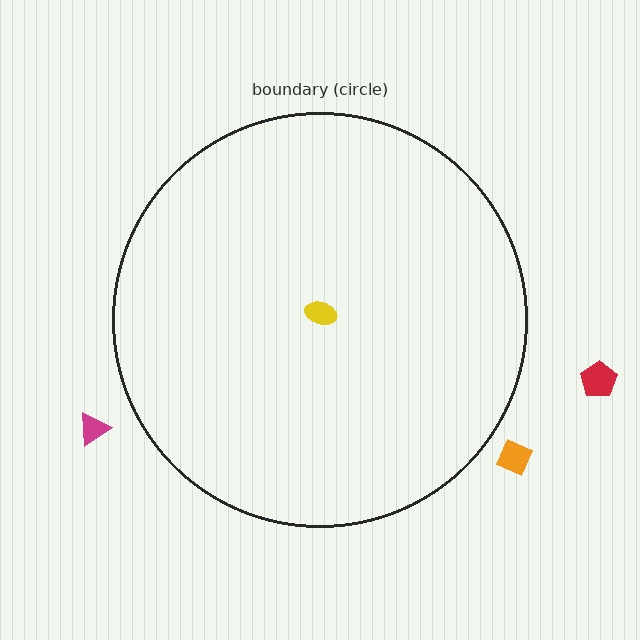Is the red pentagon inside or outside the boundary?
Outside.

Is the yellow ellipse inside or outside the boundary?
Inside.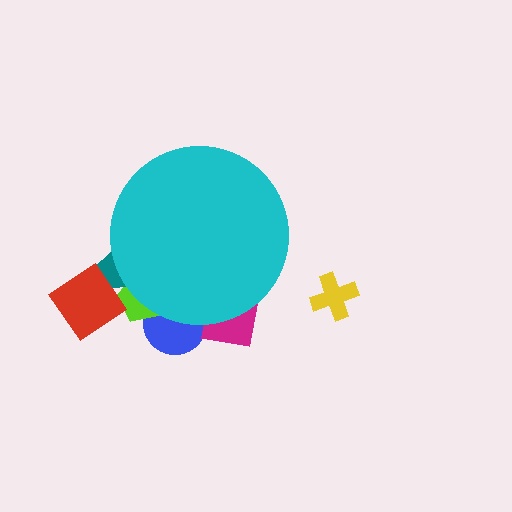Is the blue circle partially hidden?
Yes, the blue circle is partially hidden behind the cyan circle.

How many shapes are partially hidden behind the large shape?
4 shapes are partially hidden.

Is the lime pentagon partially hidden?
Yes, the lime pentagon is partially hidden behind the cyan circle.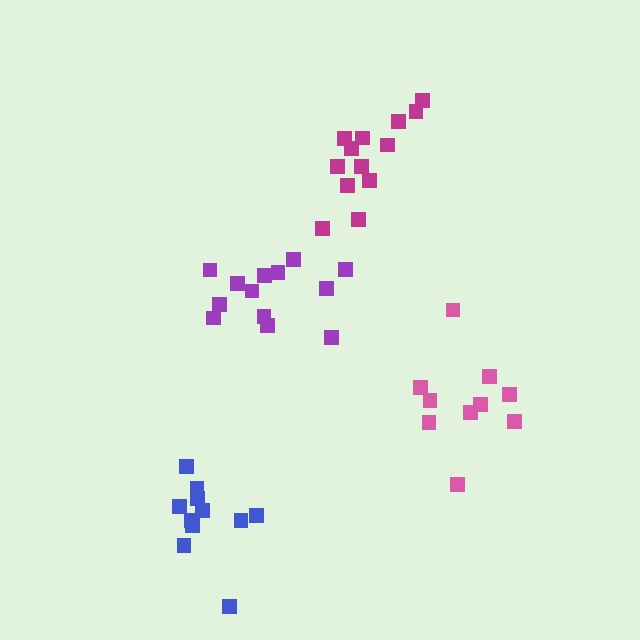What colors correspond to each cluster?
The clusters are colored: purple, pink, magenta, blue.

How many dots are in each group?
Group 1: 13 dots, Group 2: 10 dots, Group 3: 13 dots, Group 4: 11 dots (47 total).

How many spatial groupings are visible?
There are 4 spatial groupings.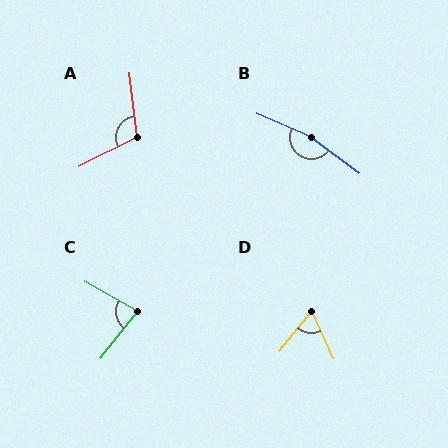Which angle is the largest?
B, at approximately 167 degrees.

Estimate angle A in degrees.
Approximately 111 degrees.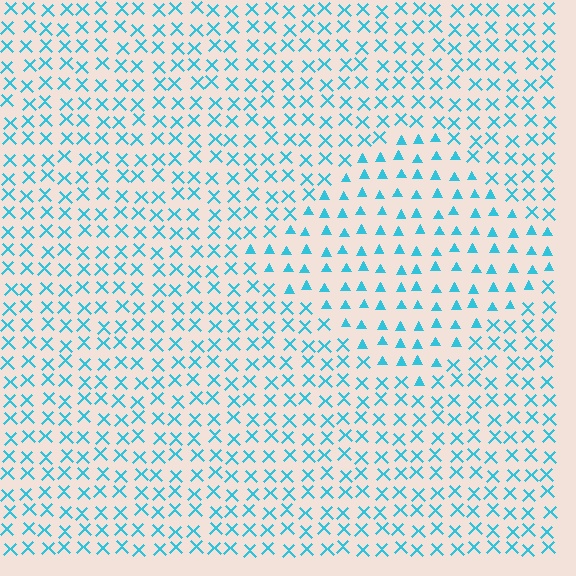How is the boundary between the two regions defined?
The boundary is defined by a change in element shape: triangles inside vs. X marks outside. All elements share the same color and spacing.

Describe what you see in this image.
The image is filled with small cyan elements arranged in a uniform grid. A diamond-shaped region contains triangles, while the surrounding area contains X marks. The boundary is defined purely by the change in element shape.